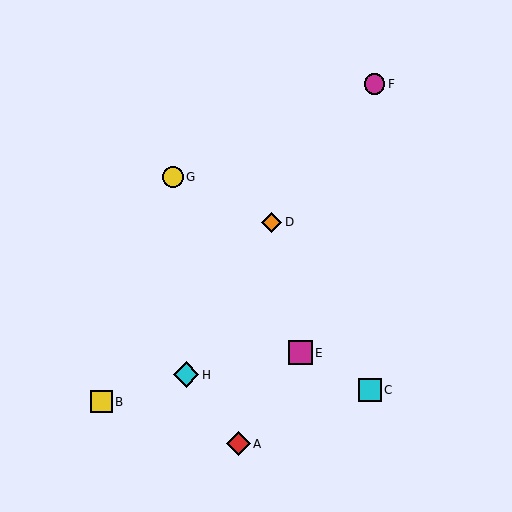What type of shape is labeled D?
Shape D is an orange diamond.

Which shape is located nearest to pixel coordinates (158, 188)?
The yellow circle (labeled G) at (173, 177) is nearest to that location.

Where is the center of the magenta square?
The center of the magenta square is at (300, 353).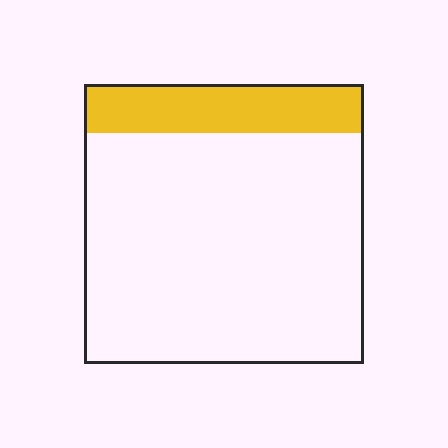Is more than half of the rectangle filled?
No.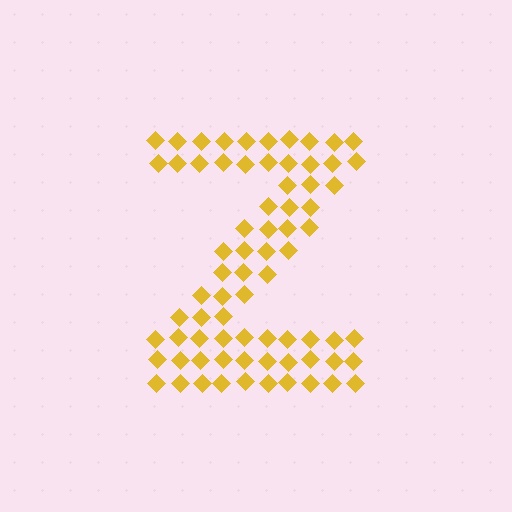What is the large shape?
The large shape is the letter Z.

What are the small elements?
The small elements are diamonds.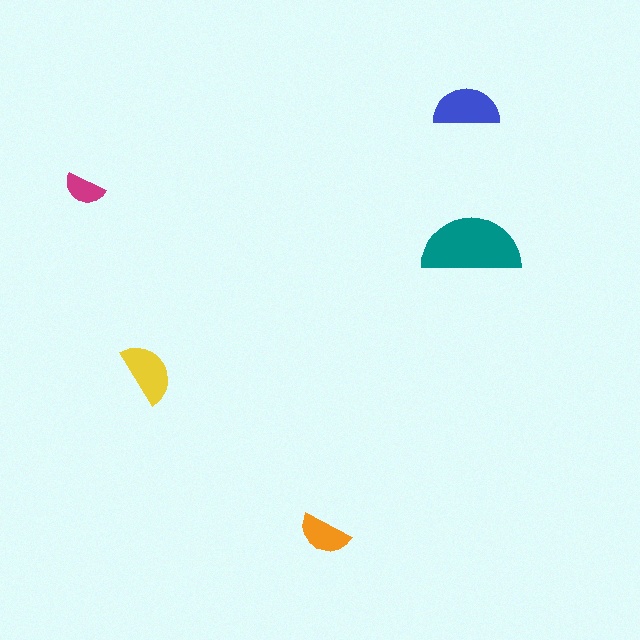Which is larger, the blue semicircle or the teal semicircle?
The teal one.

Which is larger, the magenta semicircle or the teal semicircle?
The teal one.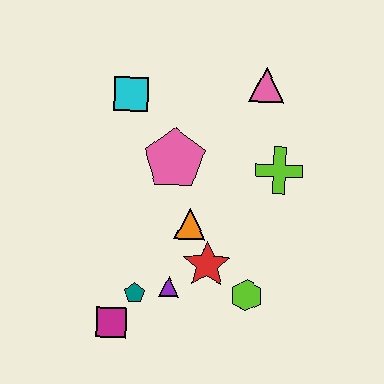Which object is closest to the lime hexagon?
The red star is closest to the lime hexagon.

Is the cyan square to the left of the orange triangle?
Yes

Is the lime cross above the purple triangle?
Yes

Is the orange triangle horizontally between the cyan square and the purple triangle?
No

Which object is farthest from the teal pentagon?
The pink triangle is farthest from the teal pentagon.